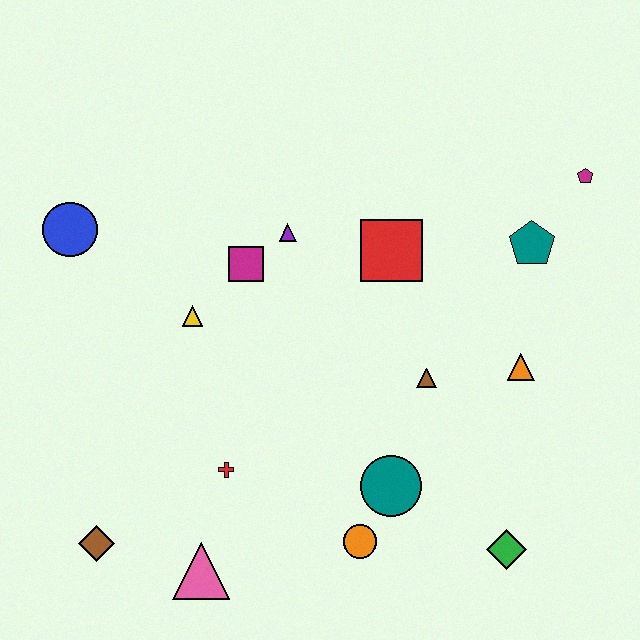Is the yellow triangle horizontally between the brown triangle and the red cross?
No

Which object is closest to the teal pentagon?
The magenta pentagon is closest to the teal pentagon.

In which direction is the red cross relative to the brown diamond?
The red cross is to the right of the brown diamond.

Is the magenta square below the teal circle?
No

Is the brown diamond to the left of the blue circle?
No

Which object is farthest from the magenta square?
The green diamond is farthest from the magenta square.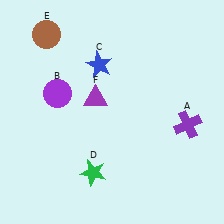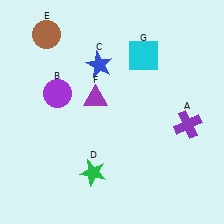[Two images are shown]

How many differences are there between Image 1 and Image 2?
There is 1 difference between the two images.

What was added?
A cyan square (G) was added in Image 2.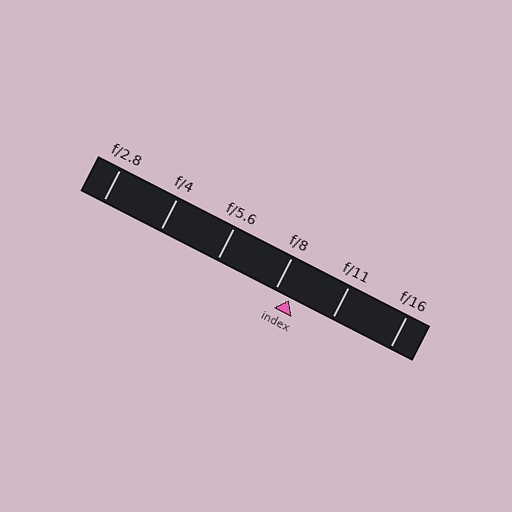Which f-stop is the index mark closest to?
The index mark is closest to f/8.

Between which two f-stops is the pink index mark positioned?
The index mark is between f/8 and f/11.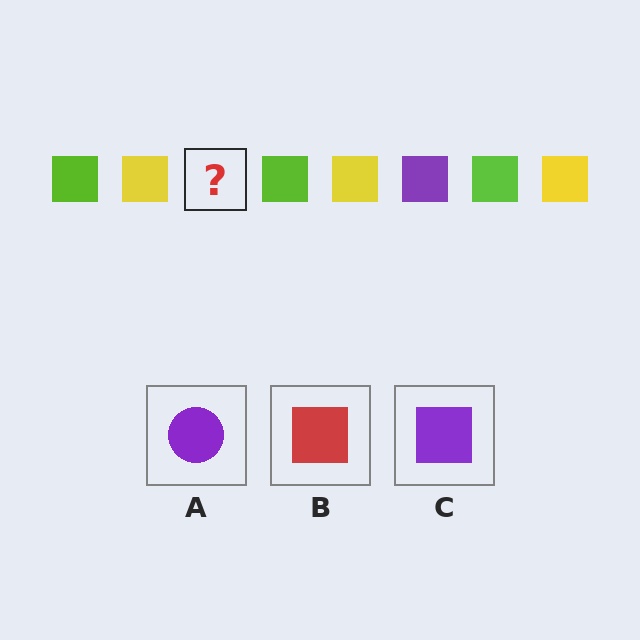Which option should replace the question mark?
Option C.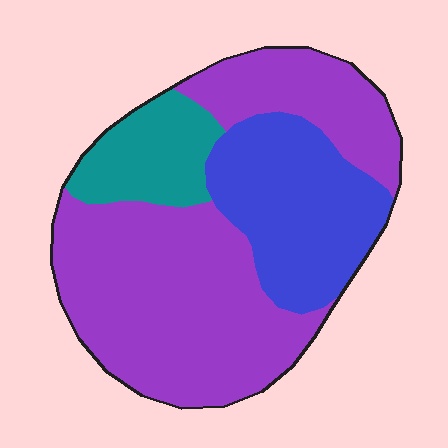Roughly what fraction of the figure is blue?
Blue takes up about one quarter (1/4) of the figure.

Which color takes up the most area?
Purple, at roughly 60%.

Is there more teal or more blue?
Blue.